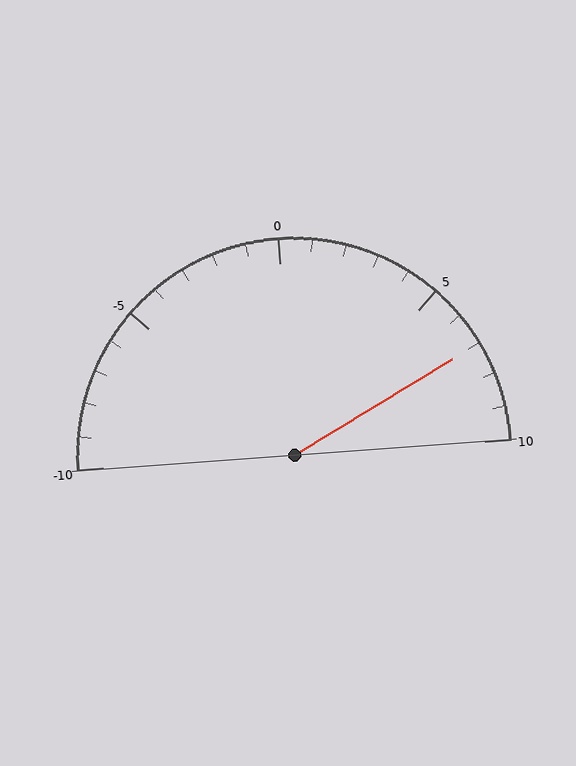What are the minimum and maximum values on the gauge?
The gauge ranges from -10 to 10.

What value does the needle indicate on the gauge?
The needle indicates approximately 7.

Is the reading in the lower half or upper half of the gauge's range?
The reading is in the upper half of the range (-10 to 10).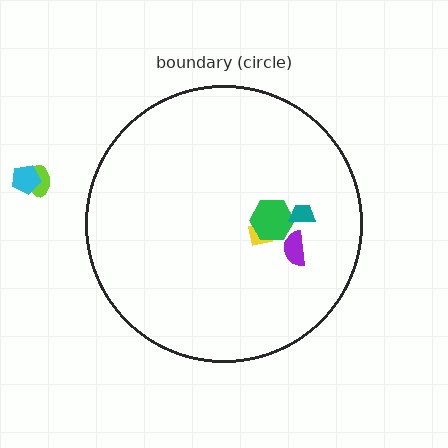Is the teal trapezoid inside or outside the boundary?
Inside.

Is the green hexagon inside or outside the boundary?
Inside.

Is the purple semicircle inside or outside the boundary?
Inside.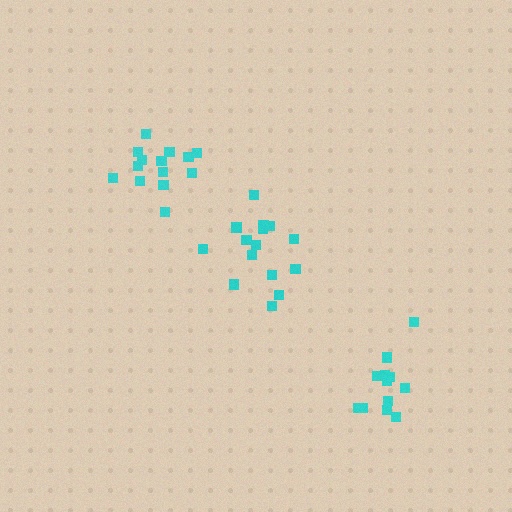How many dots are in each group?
Group 1: 14 dots, Group 2: 12 dots, Group 3: 15 dots (41 total).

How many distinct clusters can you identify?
There are 3 distinct clusters.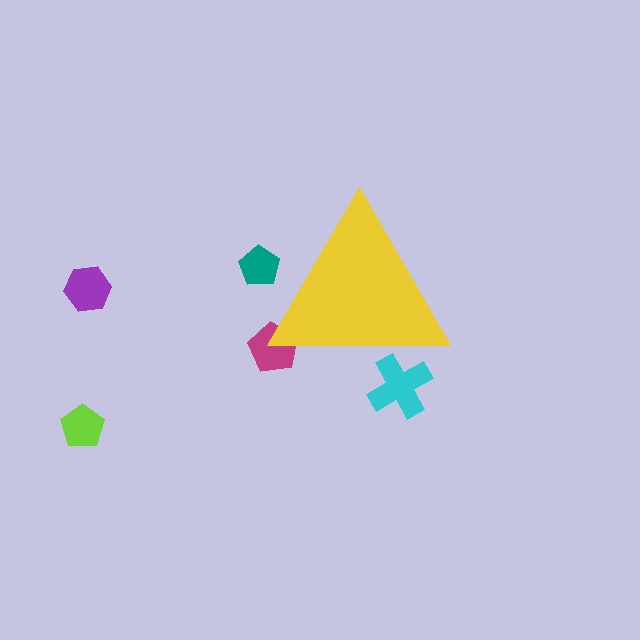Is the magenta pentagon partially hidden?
Yes, the magenta pentagon is partially hidden behind the yellow triangle.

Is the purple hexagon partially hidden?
No, the purple hexagon is fully visible.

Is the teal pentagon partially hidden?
Yes, the teal pentagon is partially hidden behind the yellow triangle.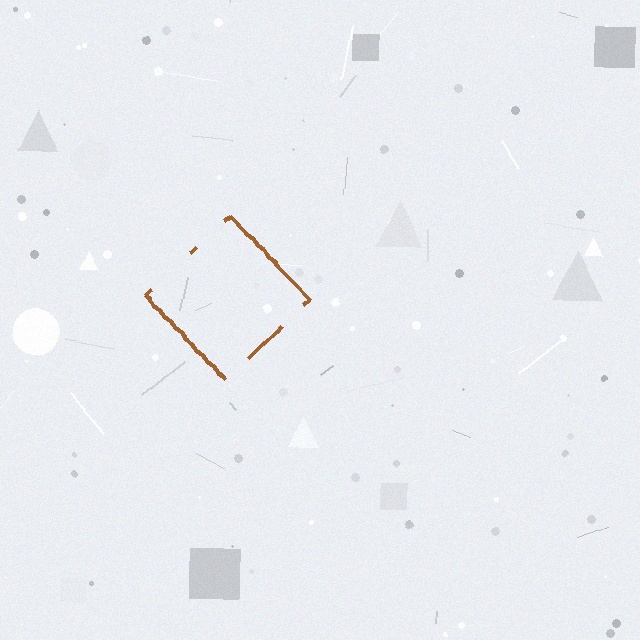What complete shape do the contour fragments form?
The contour fragments form a diamond.